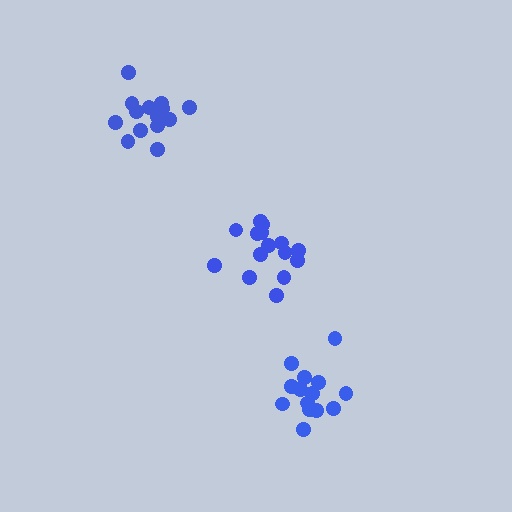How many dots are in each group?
Group 1: 14 dots, Group 2: 15 dots, Group 3: 15 dots (44 total).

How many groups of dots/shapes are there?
There are 3 groups.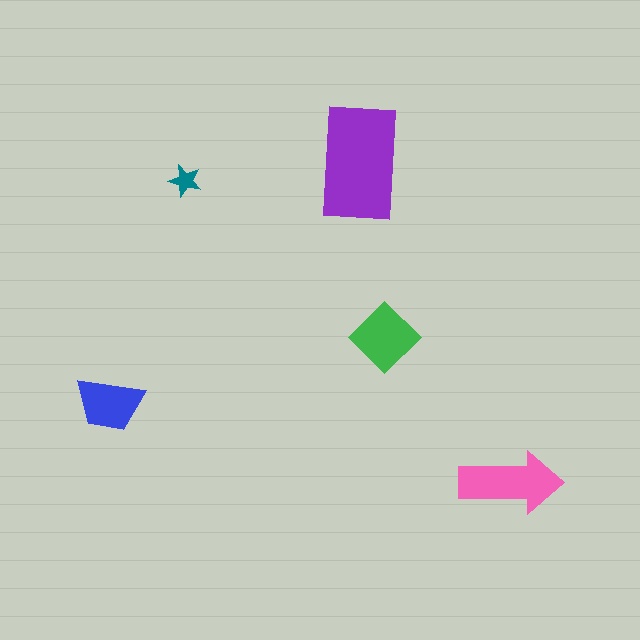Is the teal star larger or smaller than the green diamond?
Smaller.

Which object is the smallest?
The teal star.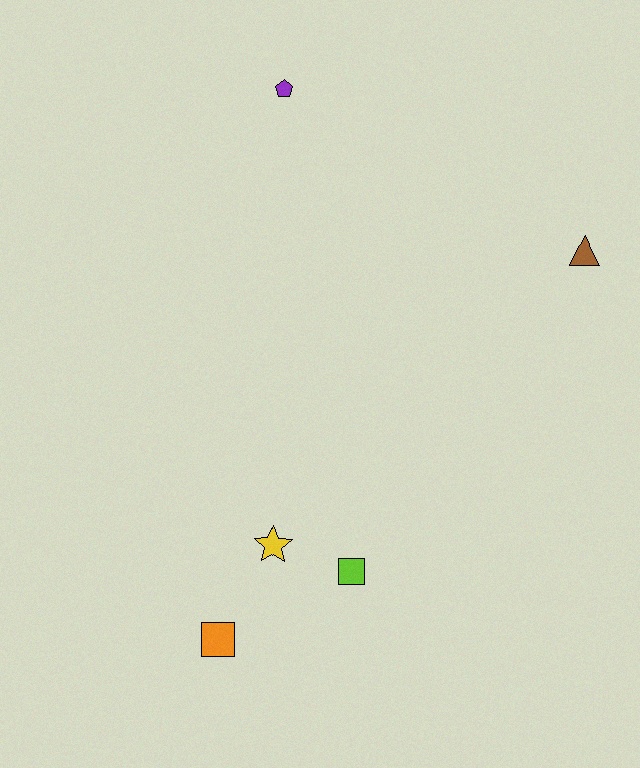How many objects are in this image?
There are 5 objects.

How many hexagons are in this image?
There are no hexagons.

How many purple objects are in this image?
There is 1 purple object.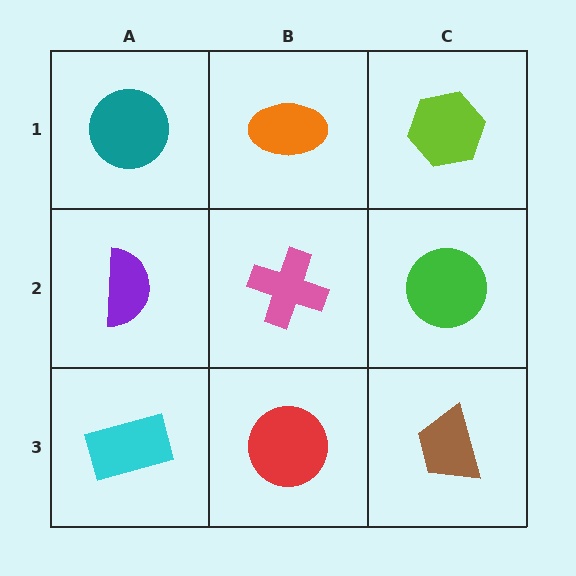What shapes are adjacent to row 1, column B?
A pink cross (row 2, column B), a teal circle (row 1, column A), a lime hexagon (row 1, column C).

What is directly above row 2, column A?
A teal circle.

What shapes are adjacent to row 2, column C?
A lime hexagon (row 1, column C), a brown trapezoid (row 3, column C), a pink cross (row 2, column B).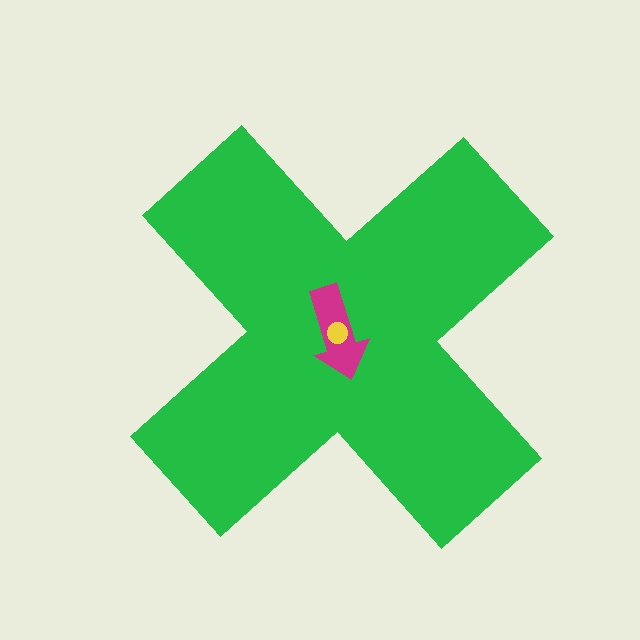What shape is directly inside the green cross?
The magenta arrow.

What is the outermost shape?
The green cross.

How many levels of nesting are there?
3.